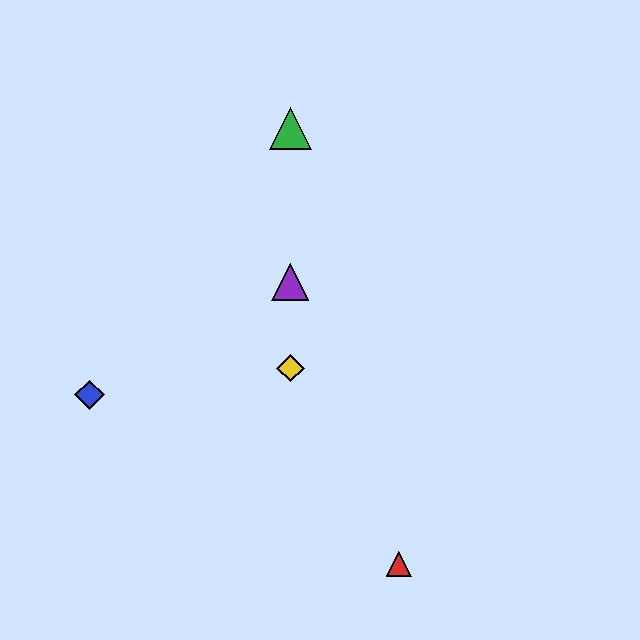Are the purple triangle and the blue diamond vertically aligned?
No, the purple triangle is at x≈290 and the blue diamond is at x≈89.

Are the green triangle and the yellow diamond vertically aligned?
Yes, both are at x≈290.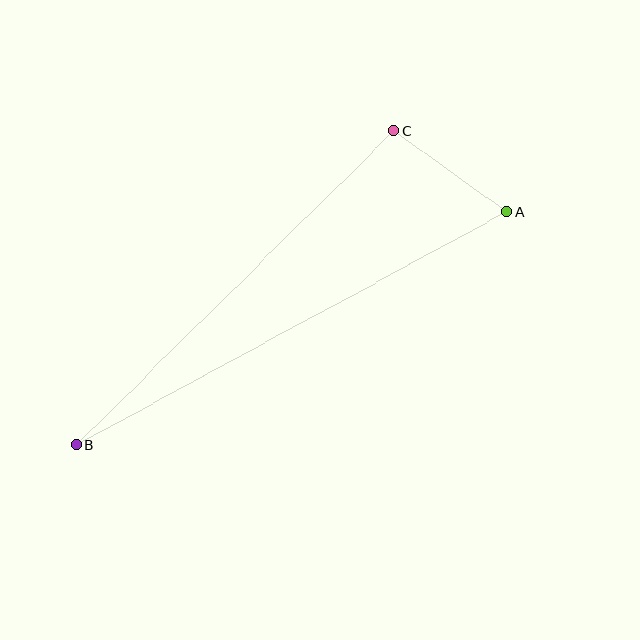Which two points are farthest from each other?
Points A and B are farthest from each other.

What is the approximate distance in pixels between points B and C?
The distance between B and C is approximately 447 pixels.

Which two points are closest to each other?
Points A and C are closest to each other.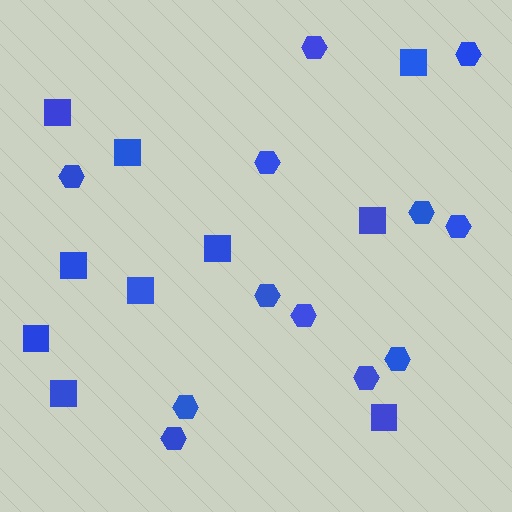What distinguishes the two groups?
There are 2 groups: one group of squares (10) and one group of hexagons (12).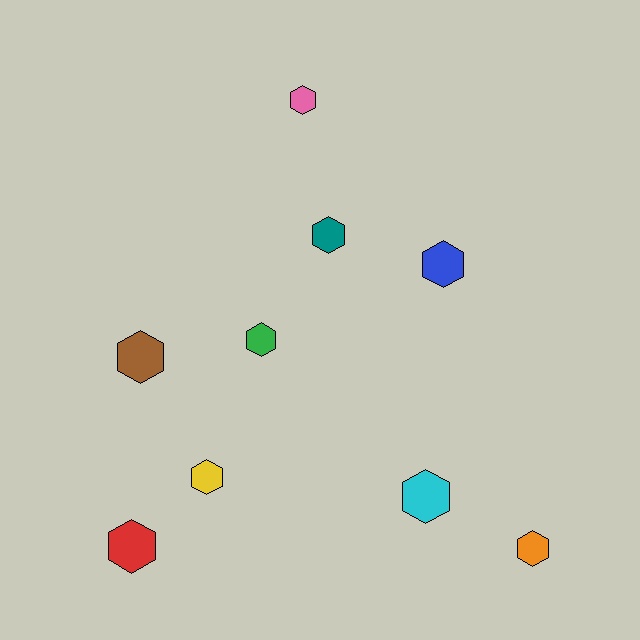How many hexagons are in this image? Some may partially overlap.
There are 9 hexagons.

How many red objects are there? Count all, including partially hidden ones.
There is 1 red object.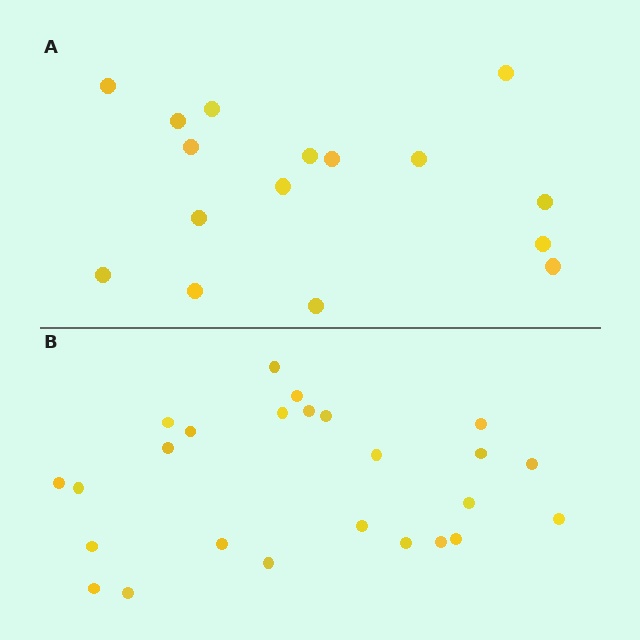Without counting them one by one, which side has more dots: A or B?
Region B (the bottom region) has more dots.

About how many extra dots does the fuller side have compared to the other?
Region B has roughly 8 or so more dots than region A.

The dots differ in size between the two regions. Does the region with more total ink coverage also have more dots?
No. Region A has more total ink coverage because its dots are larger, but region B actually contains more individual dots. Total area can be misleading — the number of items is what matters here.